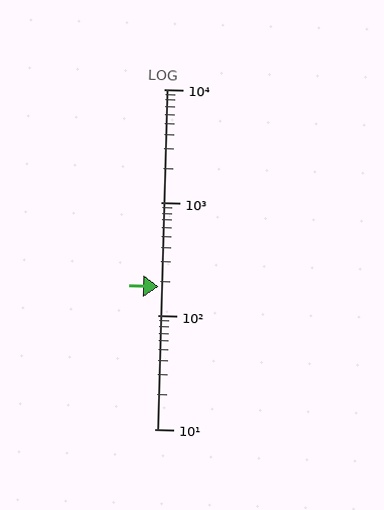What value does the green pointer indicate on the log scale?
The pointer indicates approximately 180.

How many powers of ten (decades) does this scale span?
The scale spans 3 decades, from 10 to 10000.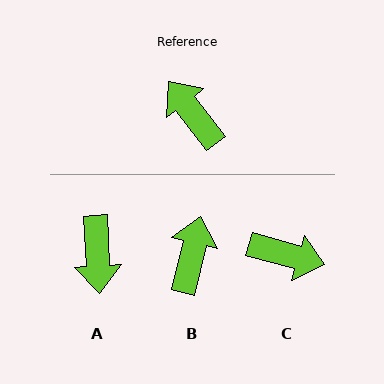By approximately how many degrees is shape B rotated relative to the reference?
Approximately 51 degrees clockwise.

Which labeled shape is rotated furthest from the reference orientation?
A, about 145 degrees away.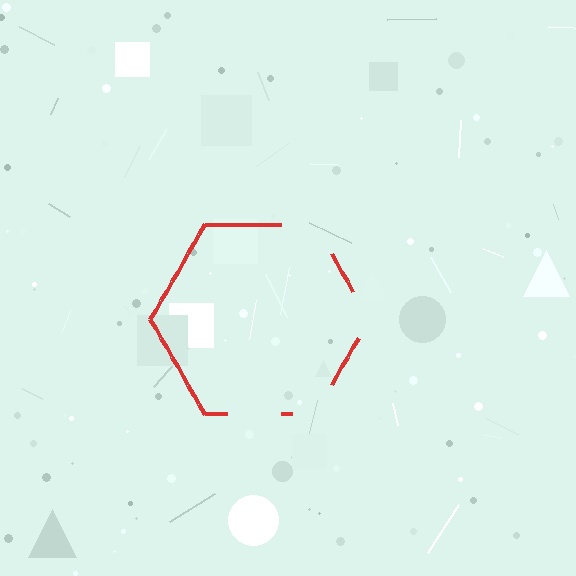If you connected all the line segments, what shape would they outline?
They would outline a hexagon.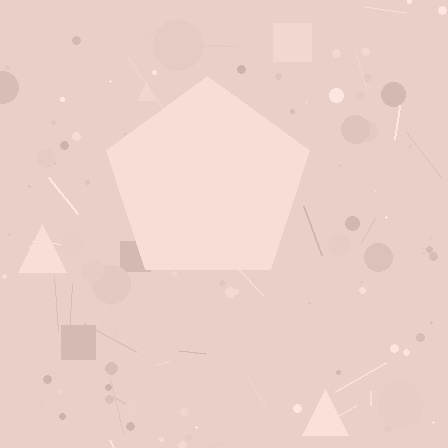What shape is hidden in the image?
A pentagon is hidden in the image.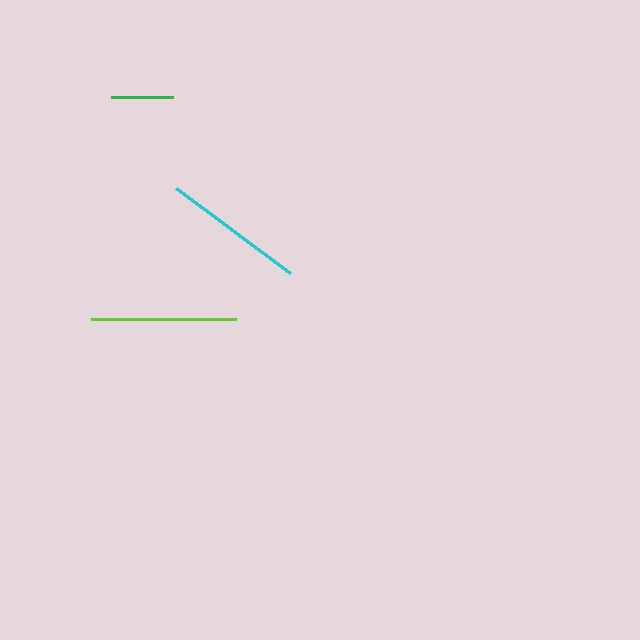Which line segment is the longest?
The lime line is the longest at approximately 145 pixels.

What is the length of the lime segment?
The lime segment is approximately 145 pixels long.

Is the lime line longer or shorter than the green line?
The lime line is longer than the green line.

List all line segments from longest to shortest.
From longest to shortest: lime, cyan, green.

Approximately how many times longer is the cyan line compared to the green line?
The cyan line is approximately 2.3 times the length of the green line.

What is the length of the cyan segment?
The cyan segment is approximately 142 pixels long.